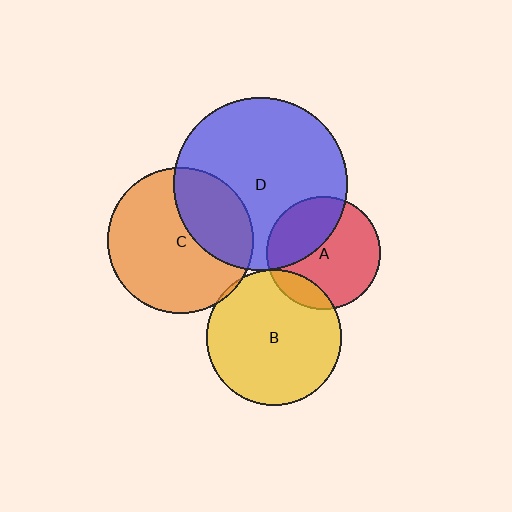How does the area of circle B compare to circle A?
Approximately 1.4 times.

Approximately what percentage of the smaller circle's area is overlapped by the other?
Approximately 5%.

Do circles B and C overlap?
Yes.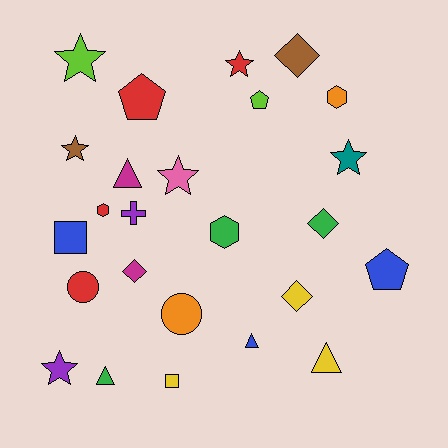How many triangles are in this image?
There are 4 triangles.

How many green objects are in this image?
There are 3 green objects.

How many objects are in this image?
There are 25 objects.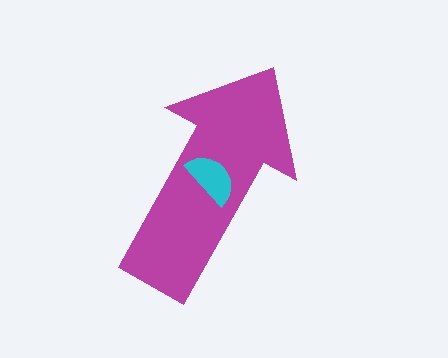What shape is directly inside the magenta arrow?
The cyan semicircle.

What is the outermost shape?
The magenta arrow.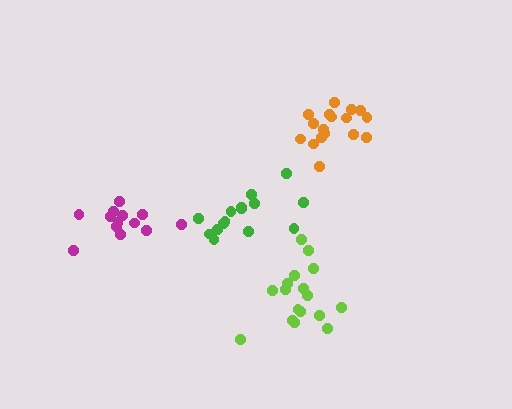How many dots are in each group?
Group 1: 17 dots, Group 2: 17 dots, Group 3: 15 dots, Group 4: 13 dots (62 total).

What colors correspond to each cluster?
The clusters are colored: lime, orange, green, magenta.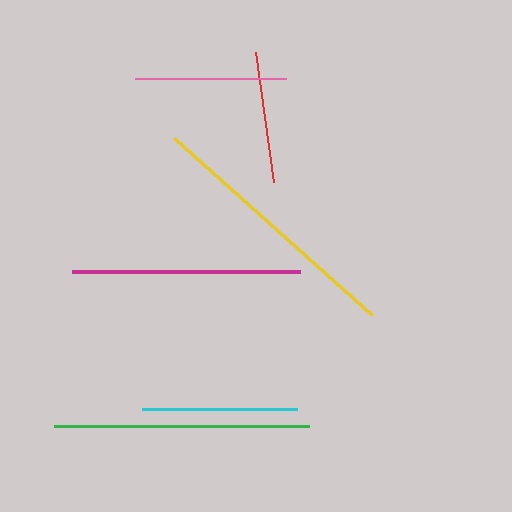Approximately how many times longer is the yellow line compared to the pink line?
The yellow line is approximately 1.8 times the length of the pink line.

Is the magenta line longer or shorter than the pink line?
The magenta line is longer than the pink line.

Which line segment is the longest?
The yellow line is the longest at approximately 265 pixels.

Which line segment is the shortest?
The red line is the shortest at approximately 131 pixels.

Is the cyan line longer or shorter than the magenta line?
The magenta line is longer than the cyan line.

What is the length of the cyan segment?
The cyan segment is approximately 155 pixels long.